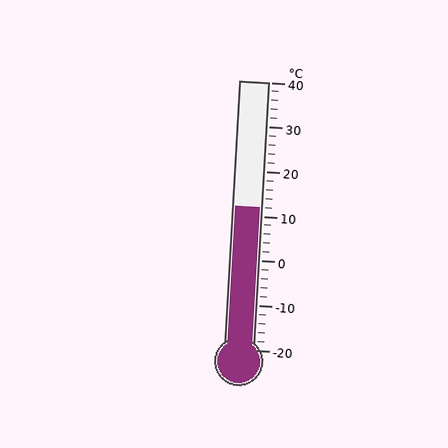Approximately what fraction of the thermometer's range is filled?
The thermometer is filled to approximately 55% of its range.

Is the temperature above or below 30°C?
The temperature is below 30°C.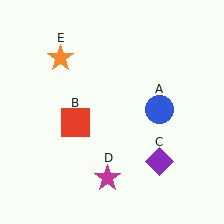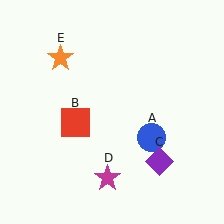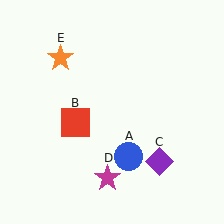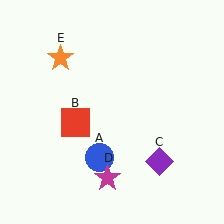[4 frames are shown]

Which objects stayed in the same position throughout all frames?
Red square (object B) and purple diamond (object C) and magenta star (object D) and orange star (object E) remained stationary.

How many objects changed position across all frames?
1 object changed position: blue circle (object A).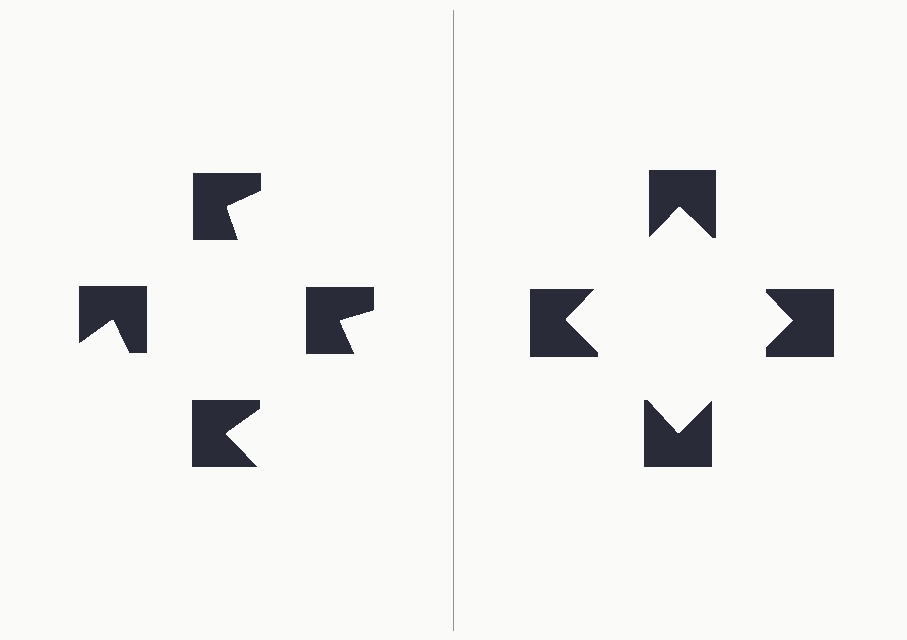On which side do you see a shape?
An illusory square appears on the right side. On the left side the wedge cuts are rotated, so no coherent shape forms.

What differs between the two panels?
The notched squares are positioned identically on both sides; only the wedge orientations differ. On the right they align to a square; on the left they are misaligned.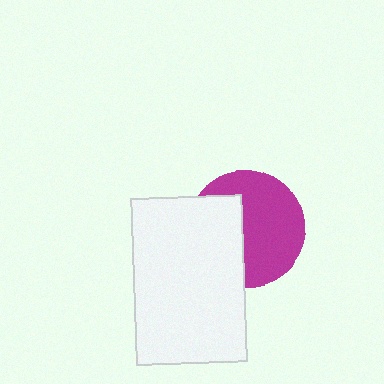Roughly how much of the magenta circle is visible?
About half of it is visible (roughly 60%).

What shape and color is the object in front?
The object in front is a white rectangle.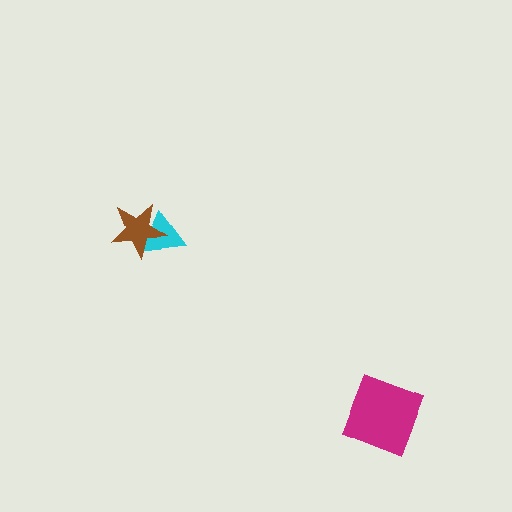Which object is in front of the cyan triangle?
The brown star is in front of the cyan triangle.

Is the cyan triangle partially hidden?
Yes, it is partially covered by another shape.